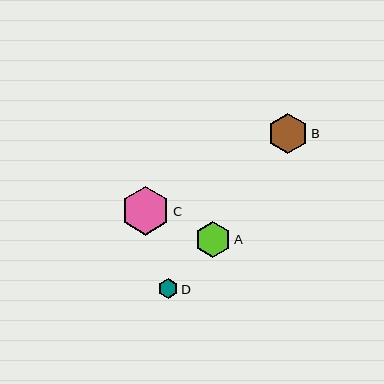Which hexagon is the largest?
Hexagon C is the largest with a size of approximately 49 pixels.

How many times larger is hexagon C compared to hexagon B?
Hexagon C is approximately 1.2 times the size of hexagon B.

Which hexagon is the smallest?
Hexagon D is the smallest with a size of approximately 20 pixels.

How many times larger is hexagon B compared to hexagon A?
Hexagon B is approximately 1.1 times the size of hexagon A.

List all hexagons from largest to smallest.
From largest to smallest: C, B, A, D.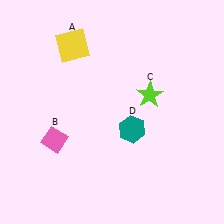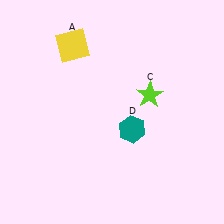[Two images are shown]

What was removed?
The pink diamond (B) was removed in Image 2.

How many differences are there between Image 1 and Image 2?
There is 1 difference between the two images.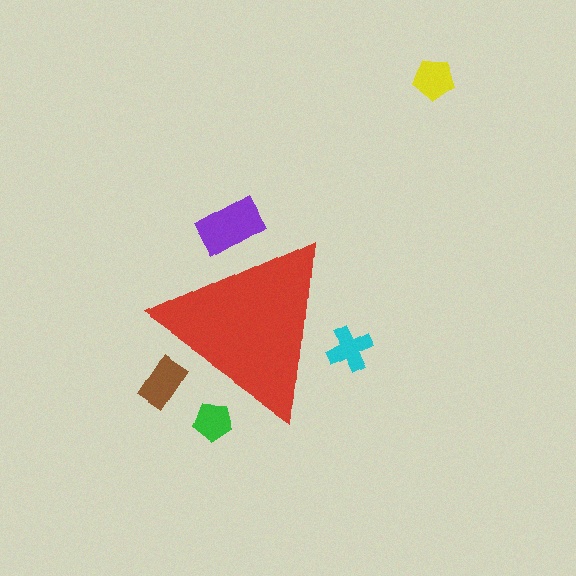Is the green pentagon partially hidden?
Yes, the green pentagon is partially hidden behind the red triangle.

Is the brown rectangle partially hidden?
Yes, the brown rectangle is partially hidden behind the red triangle.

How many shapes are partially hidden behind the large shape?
4 shapes are partially hidden.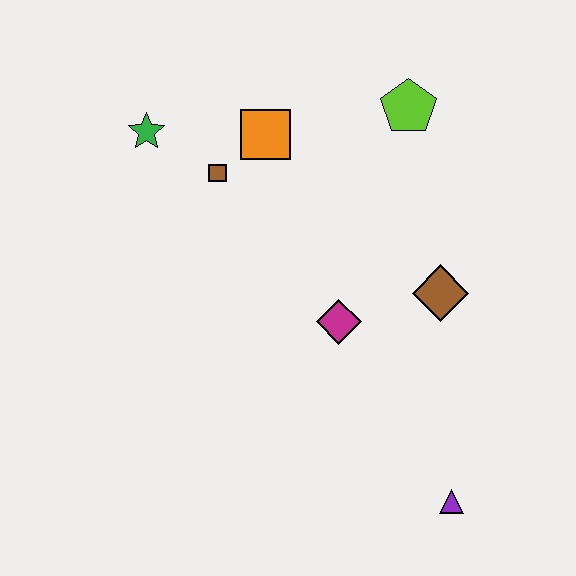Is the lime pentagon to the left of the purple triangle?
Yes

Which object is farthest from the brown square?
The purple triangle is farthest from the brown square.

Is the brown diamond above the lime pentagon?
No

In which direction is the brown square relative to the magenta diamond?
The brown square is above the magenta diamond.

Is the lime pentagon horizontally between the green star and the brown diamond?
Yes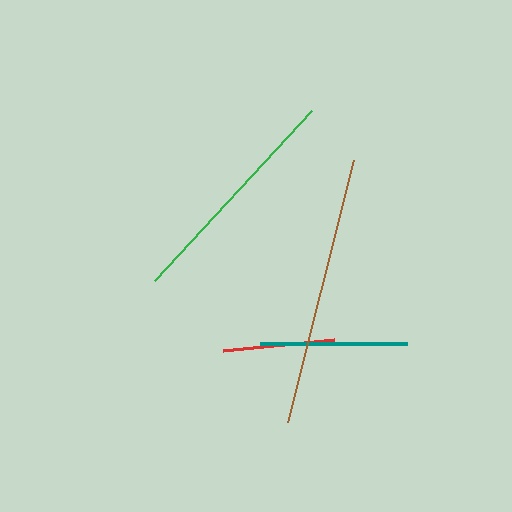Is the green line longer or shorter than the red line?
The green line is longer than the red line.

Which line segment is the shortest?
The red line is the shortest at approximately 111 pixels.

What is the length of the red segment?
The red segment is approximately 111 pixels long.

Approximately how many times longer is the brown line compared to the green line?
The brown line is approximately 1.2 times the length of the green line.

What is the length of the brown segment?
The brown segment is approximately 270 pixels long.